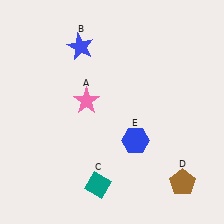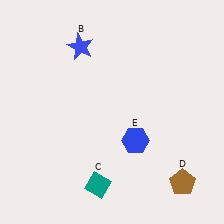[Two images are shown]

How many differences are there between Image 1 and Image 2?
There is 1 difference between the two images.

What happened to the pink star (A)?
The pink star (A) was removed in Image 2. It was in the top-left area of Image 1.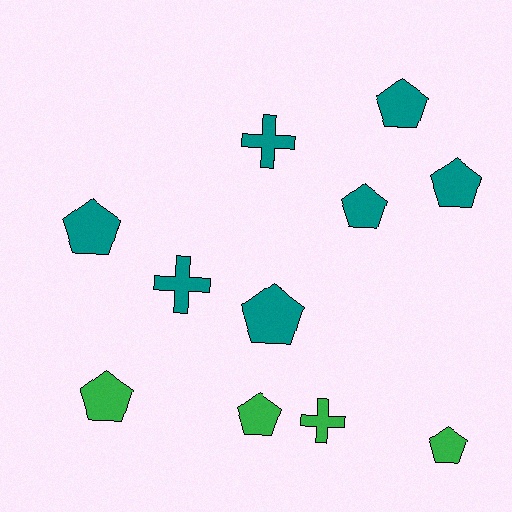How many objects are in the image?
There are 11 objects.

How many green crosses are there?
There is 1 green cross.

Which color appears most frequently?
Teal, with 7 objects.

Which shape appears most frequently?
Pentagon, with 8 objects.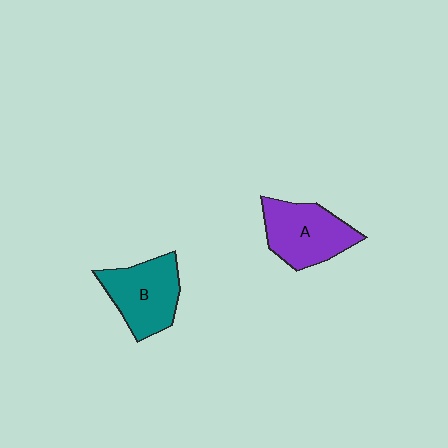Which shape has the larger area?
Shape A (purple).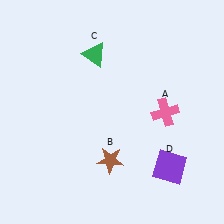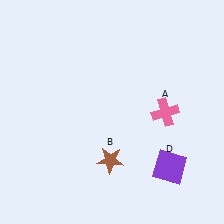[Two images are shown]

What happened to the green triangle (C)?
The green triangle (C) was removed in Image 2. It was in the top-left area of Image 1.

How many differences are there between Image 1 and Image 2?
There is 1 difference between the two images.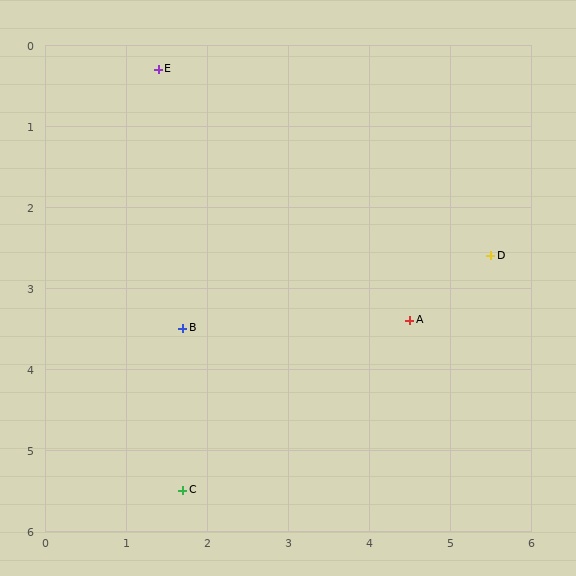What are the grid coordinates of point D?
Point D is at approximately (5.5, 2.6).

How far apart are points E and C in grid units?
Points E and C are about 5.2 grid units apart.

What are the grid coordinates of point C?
Point C is at approximately (1.7, 5.5).